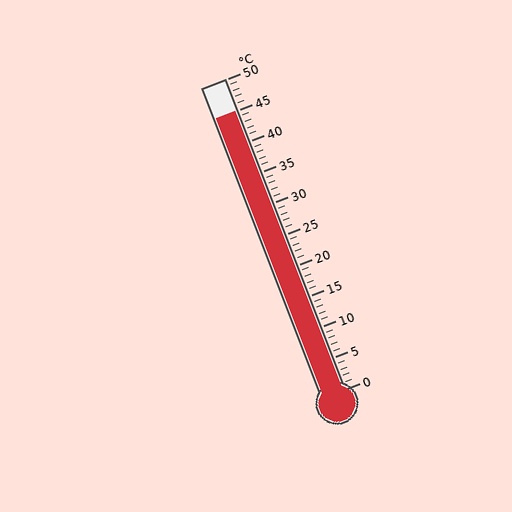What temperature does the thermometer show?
The thermometer shows approximately 45°C.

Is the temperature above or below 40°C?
The temperature is above 40°C.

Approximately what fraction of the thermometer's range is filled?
The thermometer is filled to approximately 90% of its range.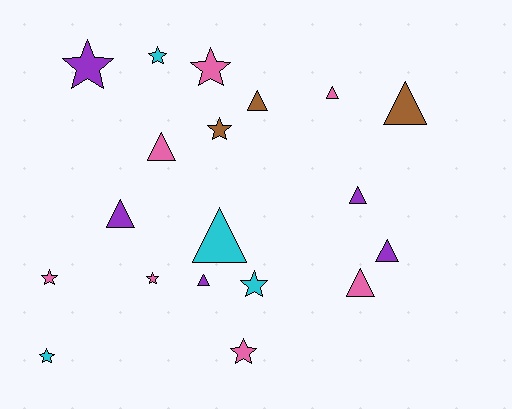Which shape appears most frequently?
Triangle, with 10 objects.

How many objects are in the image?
There are 19 objects.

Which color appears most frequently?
Pink, with 7 objects.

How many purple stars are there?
There is 1 purple star.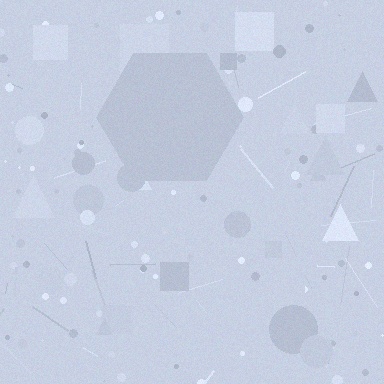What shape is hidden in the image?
A hexagon is hidden in the image.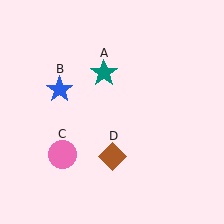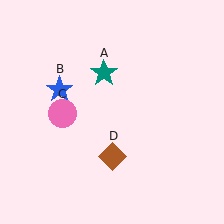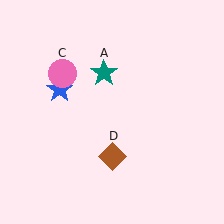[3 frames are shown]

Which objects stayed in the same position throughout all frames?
Teal star (object A) and blue star (object B) and brown diamond (object D) remained stationary.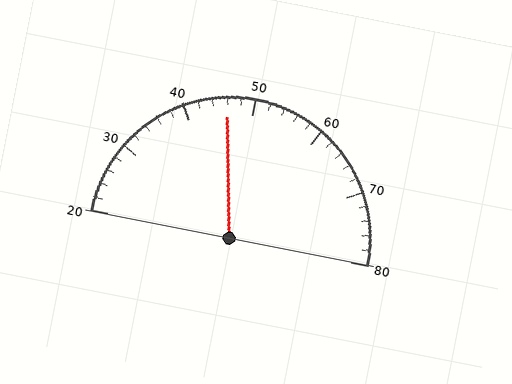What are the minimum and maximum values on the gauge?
The gauge ranges from 20 to 80.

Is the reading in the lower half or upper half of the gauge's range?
The reading is in the lower half of the range (20 to 80).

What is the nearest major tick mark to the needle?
The nearest major tick mark is 50.